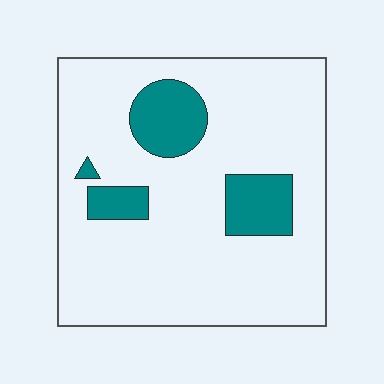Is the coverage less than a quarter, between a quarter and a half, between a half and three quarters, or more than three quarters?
Less than a quarter.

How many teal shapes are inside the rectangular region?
4.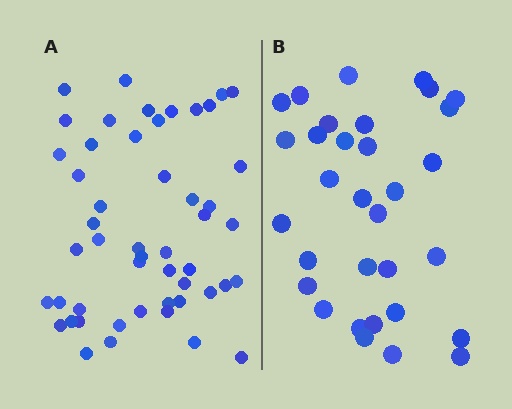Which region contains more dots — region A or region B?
Region A (the left region) has more dots.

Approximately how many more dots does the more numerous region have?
Region A has approximately 20 more dots than region B.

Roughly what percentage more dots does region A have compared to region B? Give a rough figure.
About 55% more.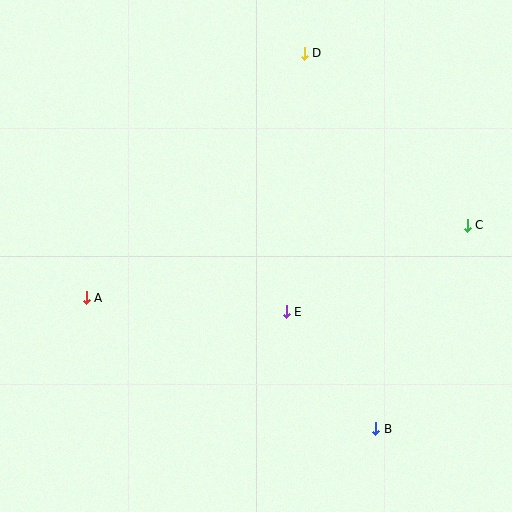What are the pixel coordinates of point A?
Point A is at (86, 298).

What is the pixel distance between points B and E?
The distance between B and E is 147 pixels.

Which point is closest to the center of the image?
Point E at (286, 312) is closest to the center.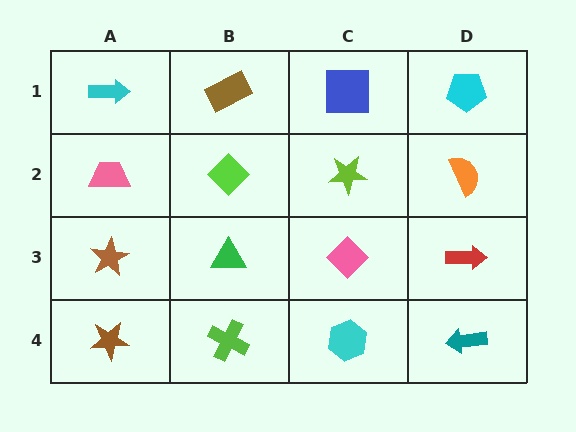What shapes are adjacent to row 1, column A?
A pink trapezoid (row 2, column A), a brown rectangle (row 1, column B).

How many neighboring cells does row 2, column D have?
3.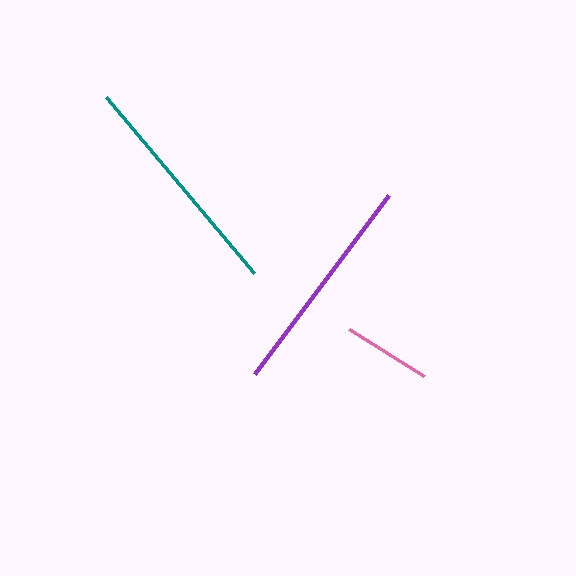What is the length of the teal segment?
The teal segment is approximately 230 pixels long.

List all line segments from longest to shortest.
From longest to shortest: teal, purple, pink.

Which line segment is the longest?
The teal line is the longest at approximately 230 pixels.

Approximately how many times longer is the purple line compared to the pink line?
The purple line is approximately 2.5 times the length of the pink line.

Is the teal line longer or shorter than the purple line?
The teal line is longer than the purple line.